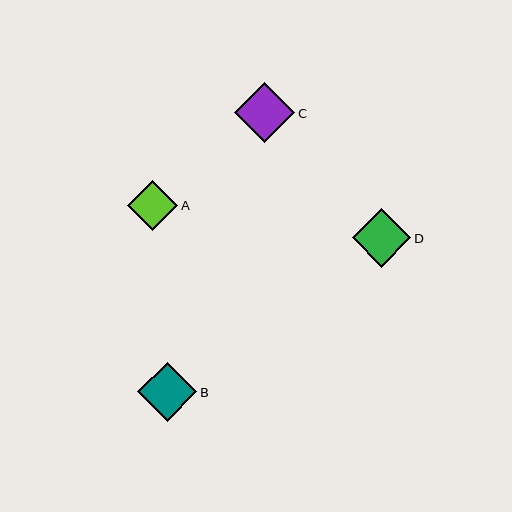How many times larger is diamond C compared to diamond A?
Diamond C is approximately 1.2 times the size of diamond A.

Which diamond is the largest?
Diamond C is the largest with a size of approximately 60 pixels.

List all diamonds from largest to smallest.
From largest to smallest: C, B, D, A.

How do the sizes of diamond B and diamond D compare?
Diamond B and diamond D are approximately the same size.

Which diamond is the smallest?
Diamond A is the smallest with a size of approximately 50 pixels.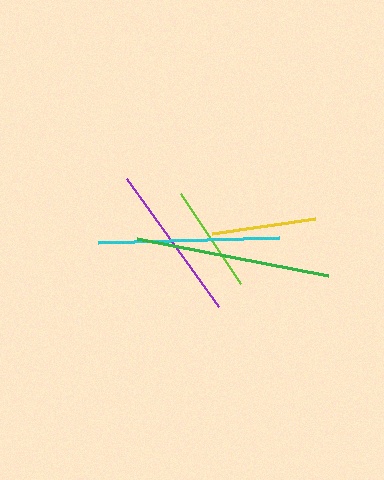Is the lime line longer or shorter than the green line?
The green line is longer than the lime line.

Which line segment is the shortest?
The yellow line is the shortest at approximately 104 pixels.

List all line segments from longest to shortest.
From longest to shortest: green, cyan, purple, lime, yellow.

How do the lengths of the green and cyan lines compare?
The green and cyan lines are approximately the same length.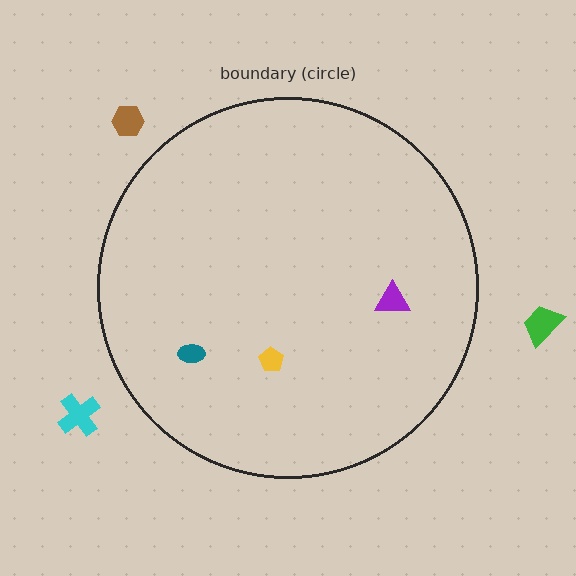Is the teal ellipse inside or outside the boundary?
Inside.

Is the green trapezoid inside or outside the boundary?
Outside.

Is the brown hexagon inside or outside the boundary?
Outside.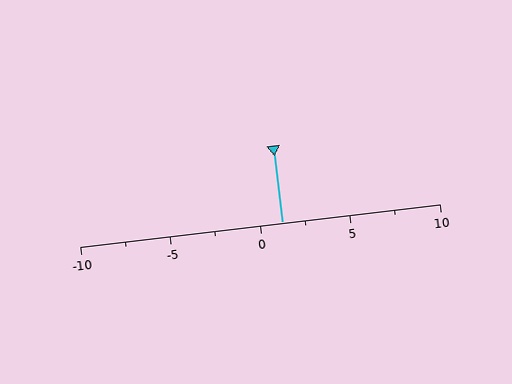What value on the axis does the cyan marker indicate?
The marker indicates approximately 1.2.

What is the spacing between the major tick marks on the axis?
The major ticks are spaced 5 apart.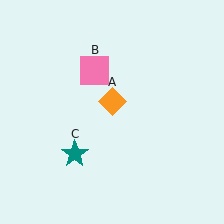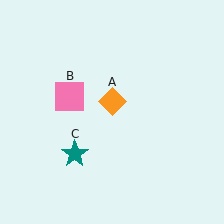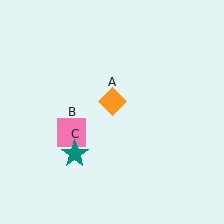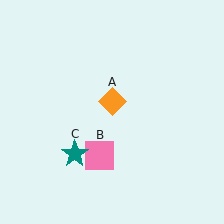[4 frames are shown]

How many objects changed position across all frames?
1 object changed position: pink square (object B).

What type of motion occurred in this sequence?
The pink square (object B) rotated counterclockwise around the center of the scene.